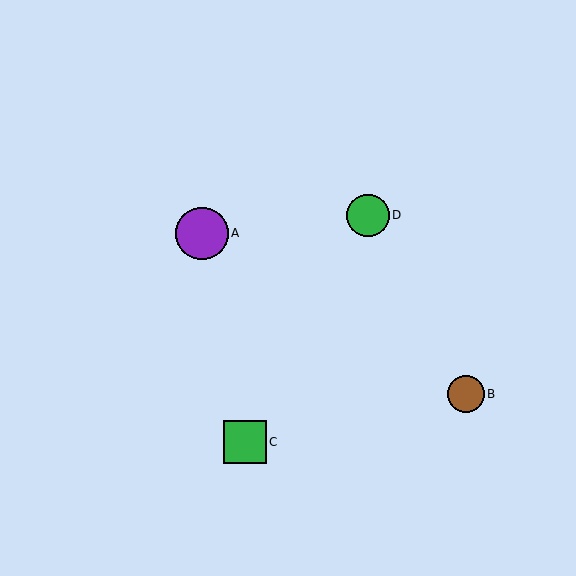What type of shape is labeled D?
Shape D is a green circle.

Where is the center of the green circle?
The center of the green circle is at (368, 215).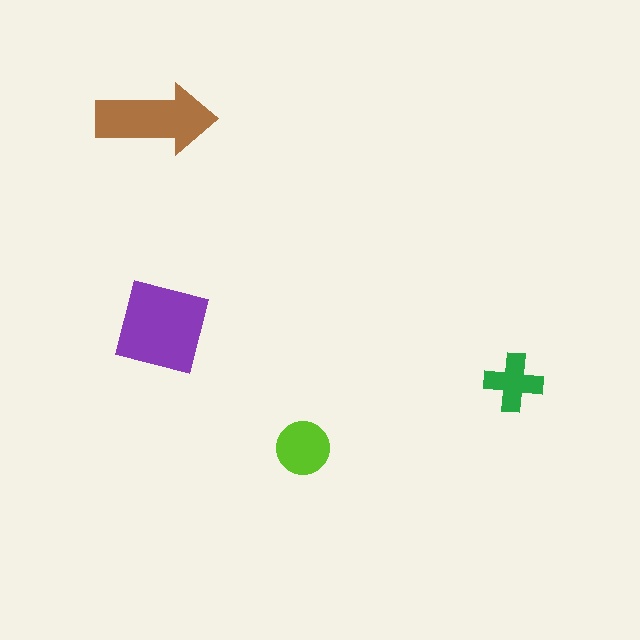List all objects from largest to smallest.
The purple square, the brown arrow, the lime circle, the green cross.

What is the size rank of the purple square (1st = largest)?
1st.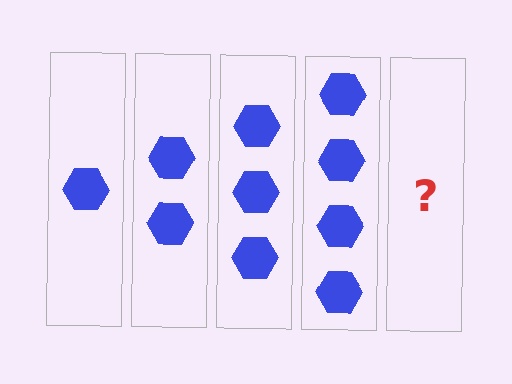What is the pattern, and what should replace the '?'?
The pattern is that each step adds one more hexagon. The '?' should be 5 hexagons.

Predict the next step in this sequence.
The next step is 5 hexagons.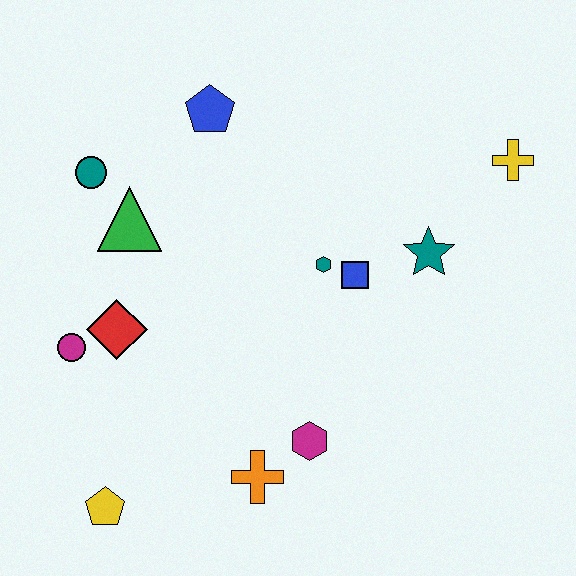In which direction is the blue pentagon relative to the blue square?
The blue pentagon is above the blue square.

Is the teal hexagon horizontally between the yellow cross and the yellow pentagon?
Yes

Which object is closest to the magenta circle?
The red diamond is closest to the magenta circle.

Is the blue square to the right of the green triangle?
Yes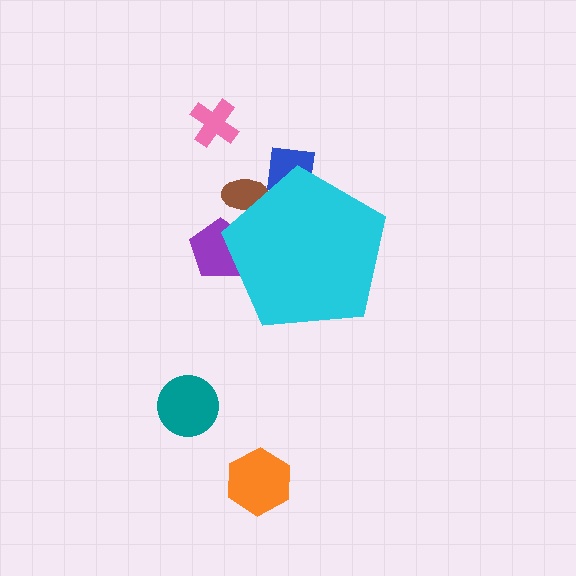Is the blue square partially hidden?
Yes, the blue square is partially hidden behind the cyan pentagon.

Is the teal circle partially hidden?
No, the teal circle is fully visible.